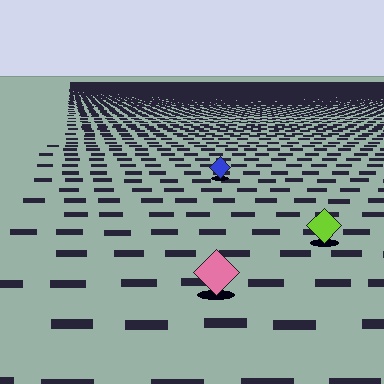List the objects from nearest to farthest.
From nearest to farthest: the pink diamond, the lime diamond, the blue diamond.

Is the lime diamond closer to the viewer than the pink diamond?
No. The pink diamond is closer — you can tell from the texture gradient: the ground texture is coarser near it.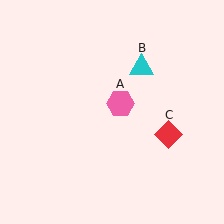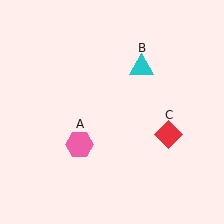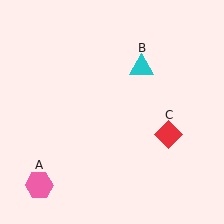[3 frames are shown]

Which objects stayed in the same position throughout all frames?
Cyan triangle (object B) and red diamond (object C) remained stationary.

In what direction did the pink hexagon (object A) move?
The pink hexagon (object A) moved down and to the left.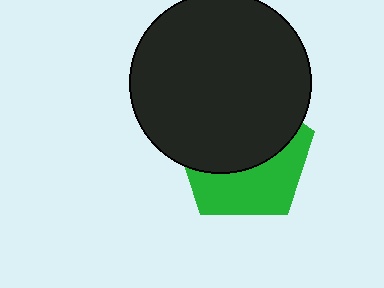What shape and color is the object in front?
The object in front is a black circle.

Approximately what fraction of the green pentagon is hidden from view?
Roughly 57% of the green pentagon is hidden behind the black circle.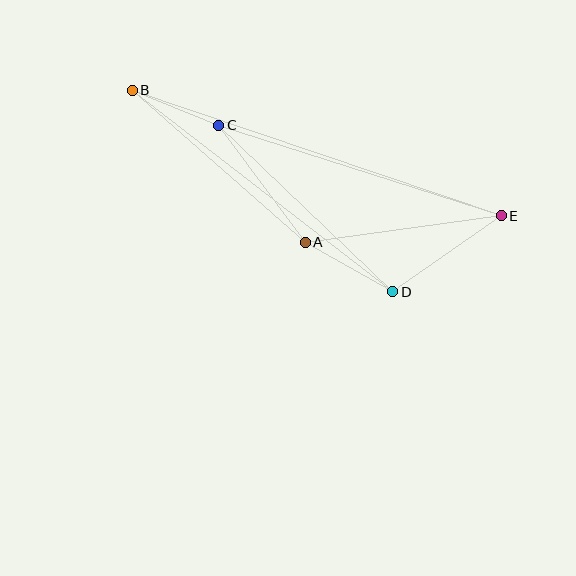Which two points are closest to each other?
Points B and C are closest to each other.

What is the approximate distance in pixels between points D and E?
The distance between D and E is approximately 133 pixels.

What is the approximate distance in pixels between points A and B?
The distance between A and B is approximately 231 pixels.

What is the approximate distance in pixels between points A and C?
The distance between A and C is approximately 146 pixels.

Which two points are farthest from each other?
Points B and E are farthest from each other.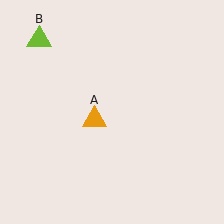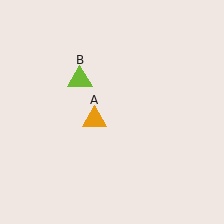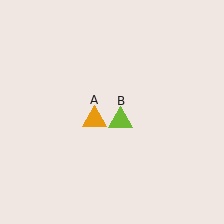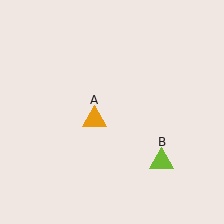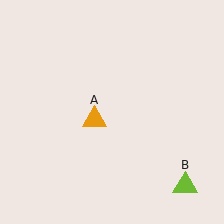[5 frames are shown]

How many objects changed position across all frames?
1 object changed position: lime triangle (object B).